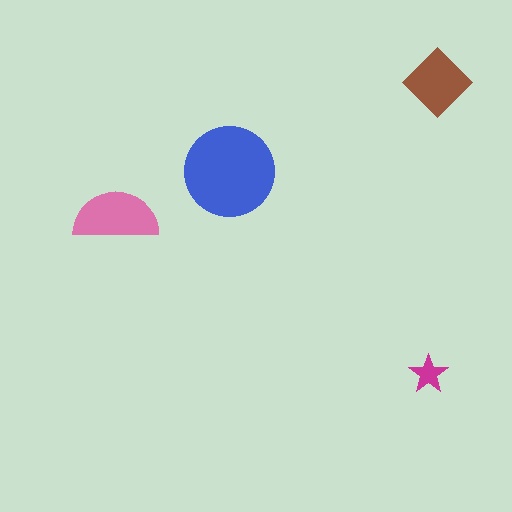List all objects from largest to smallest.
The blue circle, the pink semicircle, the brown diamond, the magenta star.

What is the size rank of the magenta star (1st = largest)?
4th.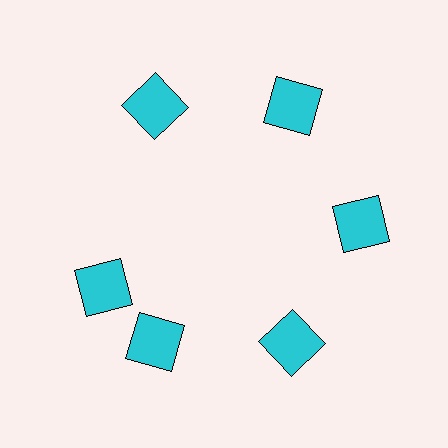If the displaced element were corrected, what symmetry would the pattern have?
It would have 6-fold rotational symmetry — the pattern would map onto itself every 60 degrees.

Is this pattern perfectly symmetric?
No. The 6 cyan squares are arranged in a ring, but one element near the 9 o'clock position is rotated out of alignment along the ring, breaking the 6-fold rotational symmetry.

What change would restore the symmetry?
The symmetry would be restored by rotating it back into even spacing with its neighbors so that all 6 squares sit at equal angles and equal distance from the center.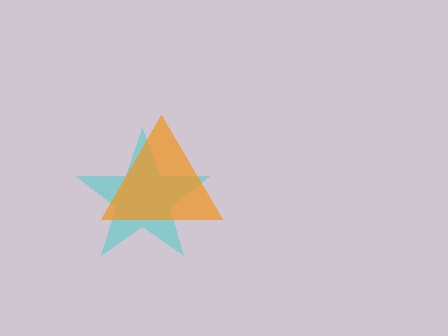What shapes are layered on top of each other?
The layered shapes are: a cyan star, an orange triangle.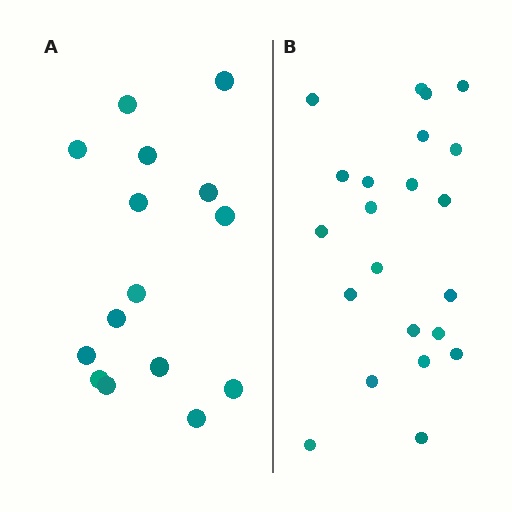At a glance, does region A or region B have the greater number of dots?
Region B (the right region) has more dots.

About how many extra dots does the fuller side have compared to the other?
Region B has roughly 8 or so more dots than region A.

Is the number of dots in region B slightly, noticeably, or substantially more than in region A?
Region B has substantially more. The ratio is roughly 1.5 to 1.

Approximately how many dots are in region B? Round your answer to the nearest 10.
About 20 dots. (The exact count is 22, which rounds to 20.)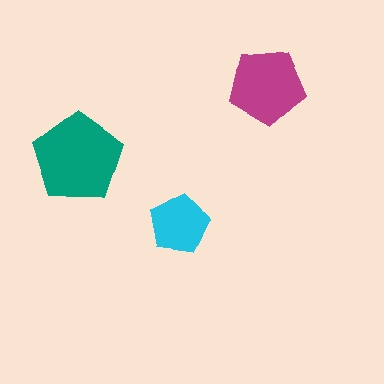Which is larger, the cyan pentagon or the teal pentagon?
The teal one.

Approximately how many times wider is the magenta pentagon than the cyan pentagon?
About 1.5 times wider.